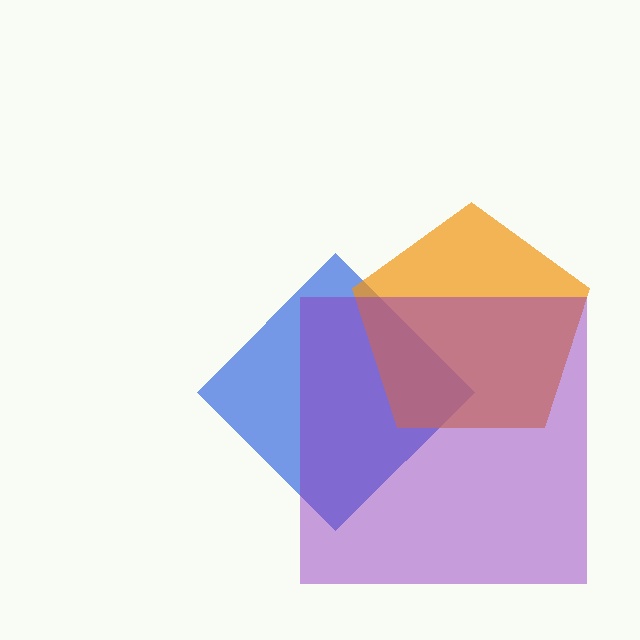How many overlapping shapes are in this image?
There are 3 overlapping shapes in the image.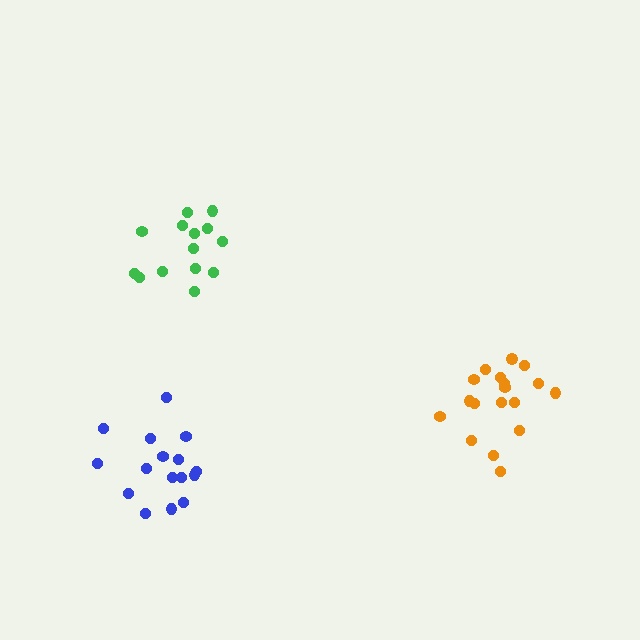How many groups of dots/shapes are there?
There are 3 groups.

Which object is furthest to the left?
The blue cluster is leftmost.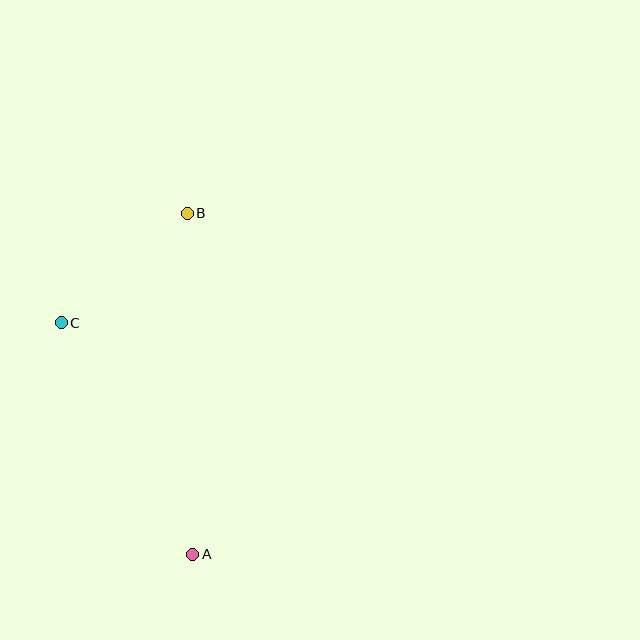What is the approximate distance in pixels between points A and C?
The distance between A and C is approximately 266 pixels.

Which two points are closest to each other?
Points B and C are closest to each other.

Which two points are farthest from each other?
Points A and B are farthest from each other.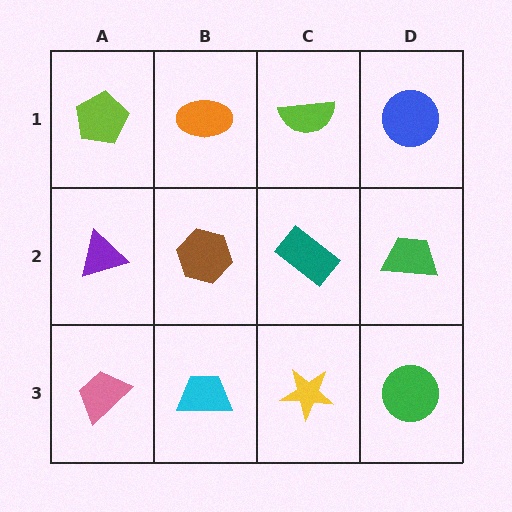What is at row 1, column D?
A blue circle.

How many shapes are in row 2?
4 shapes.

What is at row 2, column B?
A brown hexagon.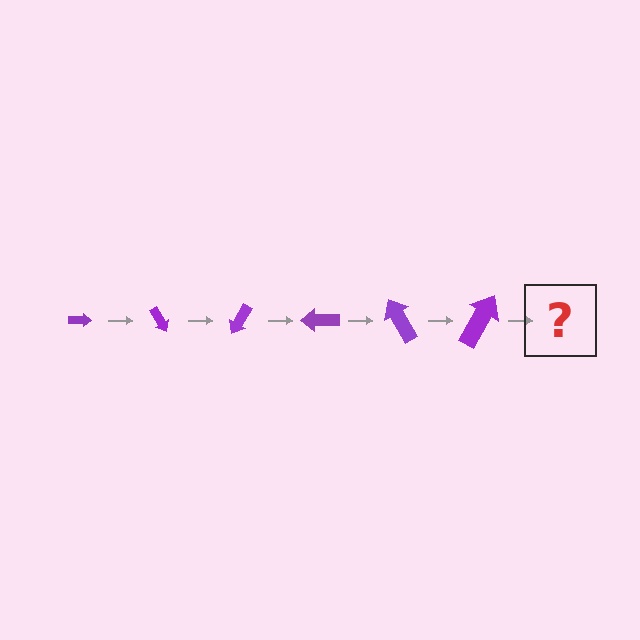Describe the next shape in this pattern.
It should be an arrow, larger than the previous one and rotated 360 degrees from the start.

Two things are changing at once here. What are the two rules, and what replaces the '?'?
The two rules are that the arrow grows larger each step and it rotates 60 degrees each step. The '?' should be an arrow, larger than the previous one and rotated 360 degrees from the start.